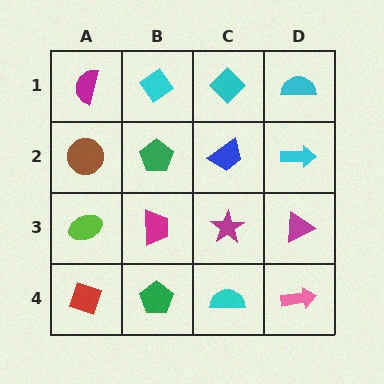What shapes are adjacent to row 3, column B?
A green pentagon (row 2, column B), a green pentagon (row 4, column B), a lime ellipse (row 3, column A), a magenta star (row 3, column C).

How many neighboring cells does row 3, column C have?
4.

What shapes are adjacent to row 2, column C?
A cyan diamond (row 1, column C), a magenta star (row 3, column C), a green pentagon (row 2, column B), a cyan arrow (row 2, column D).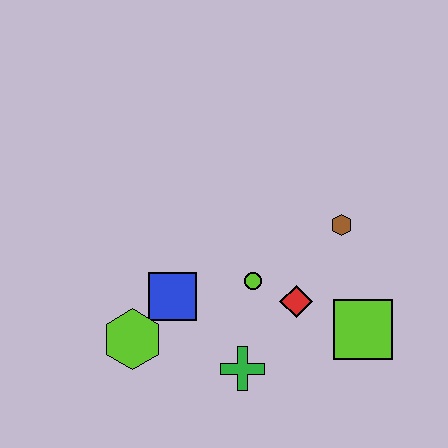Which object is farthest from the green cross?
The brown hexagon is farthest from the green cross.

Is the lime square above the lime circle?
No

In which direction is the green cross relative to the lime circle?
The green cross is below the lime circle.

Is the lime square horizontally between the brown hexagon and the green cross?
No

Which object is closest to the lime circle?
The red diamond is closest to the lime circle.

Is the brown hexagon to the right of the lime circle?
Yes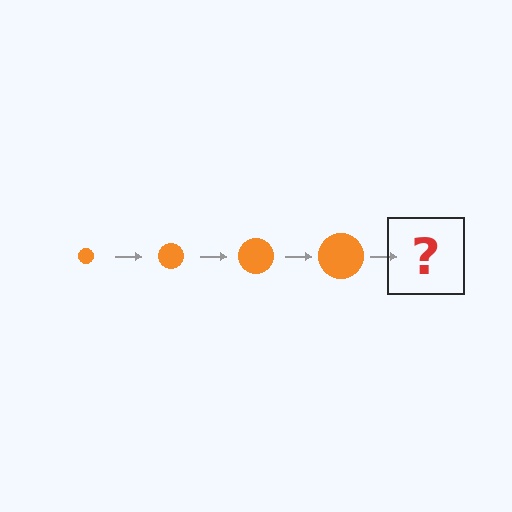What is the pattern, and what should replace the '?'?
The pattern is that the circle gets progressively larger each step. The '?' should be an orange circle, larger than the previous one.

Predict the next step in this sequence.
The next step is an orange circle, larger than the previous one.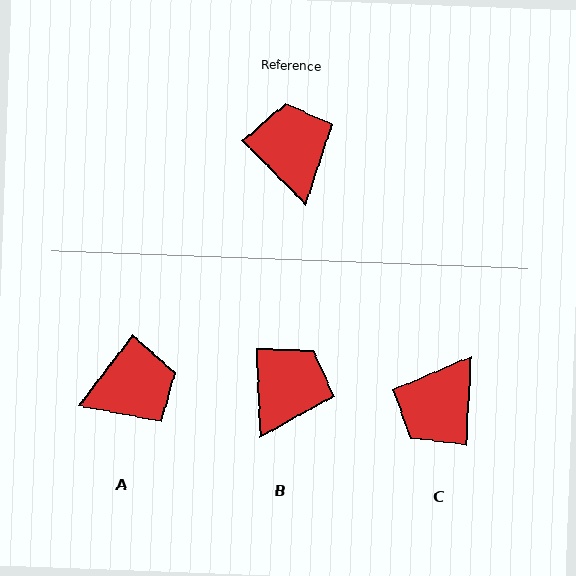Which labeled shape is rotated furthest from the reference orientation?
C, about 132 degrees away.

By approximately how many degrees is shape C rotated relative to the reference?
Approximately 132 degrees counter-clockwise.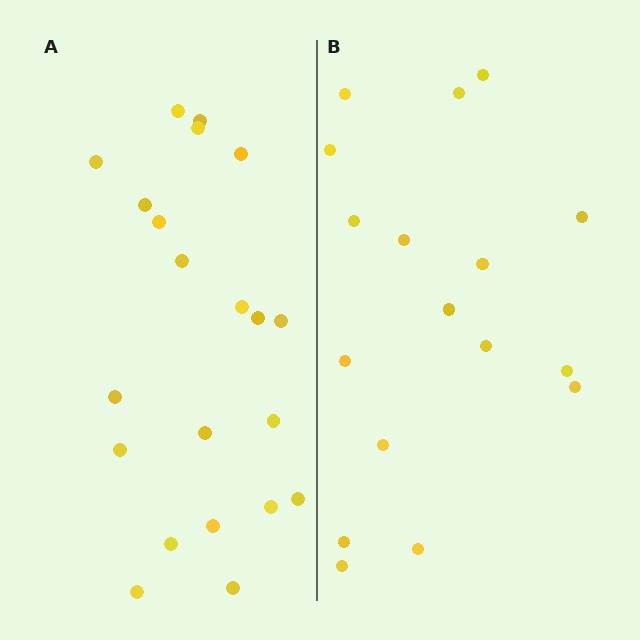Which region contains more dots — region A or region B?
Region A (the left region) has more dots.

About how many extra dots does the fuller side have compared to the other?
Region A has about 4 more dots than region B.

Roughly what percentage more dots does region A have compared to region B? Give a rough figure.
About 25% more.